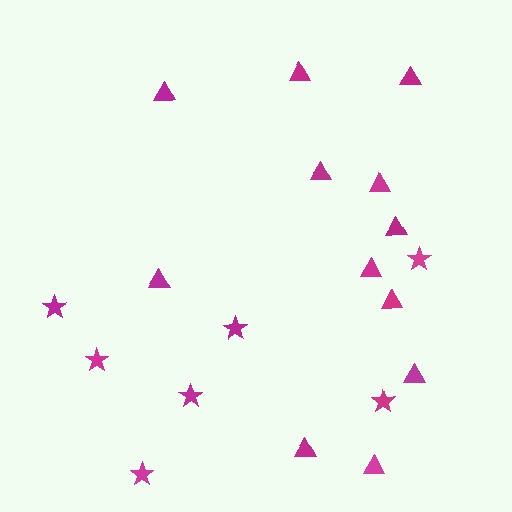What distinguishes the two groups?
There are 2 groups: one group of triangles (12) and one group of stars (7).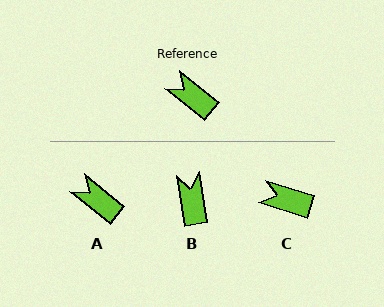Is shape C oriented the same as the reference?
No, it is off by about 21 degrees.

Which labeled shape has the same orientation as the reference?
A.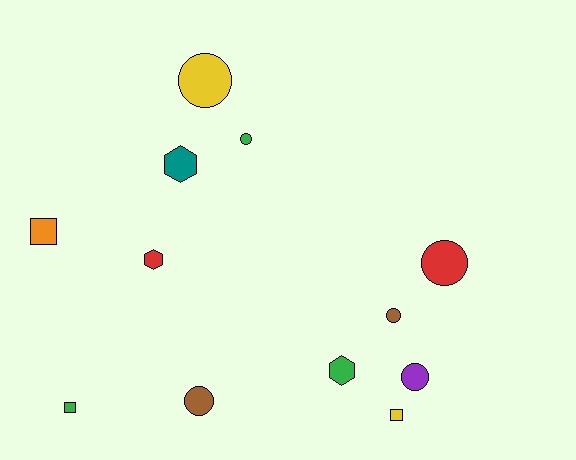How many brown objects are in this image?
There are 2 brown objects.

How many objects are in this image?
There are 12 objects.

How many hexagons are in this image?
There are 3 hexagons.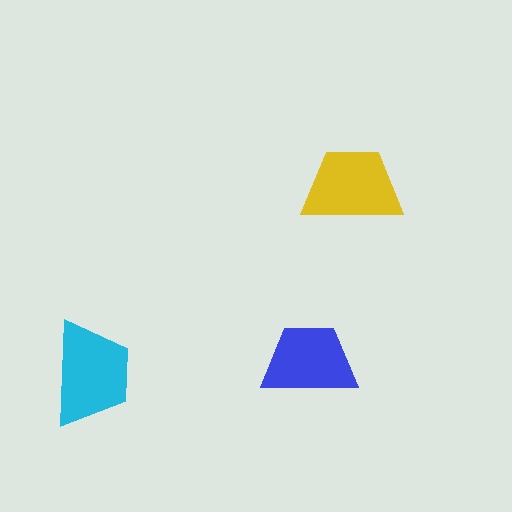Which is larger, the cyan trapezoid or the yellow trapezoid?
The cyan one.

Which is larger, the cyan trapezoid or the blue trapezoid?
The cyan one.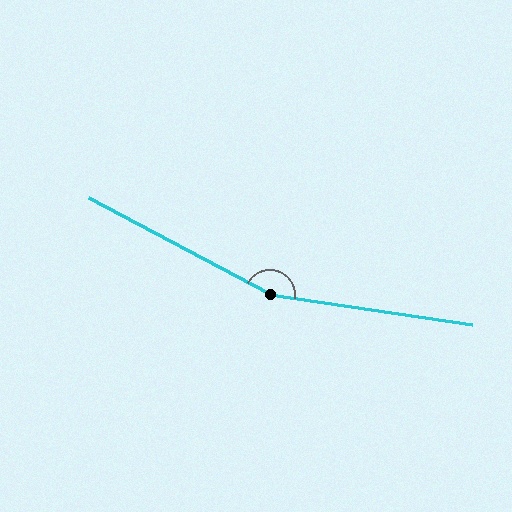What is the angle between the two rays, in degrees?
Approximately 160 degrees.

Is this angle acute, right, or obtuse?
It is obtuse.